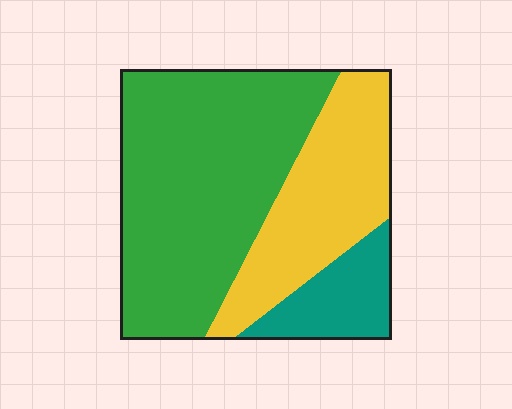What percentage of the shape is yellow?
Yellow takes up between a sixth and a third of the shape.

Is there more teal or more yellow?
Yellow.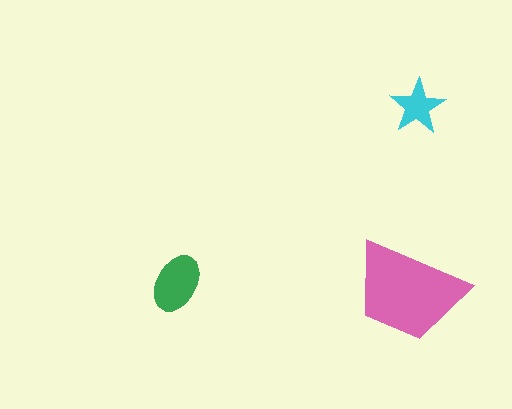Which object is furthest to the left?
The green ellipse is leftmost.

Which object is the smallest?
The cyan star.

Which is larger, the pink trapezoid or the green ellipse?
The pink trapezoid.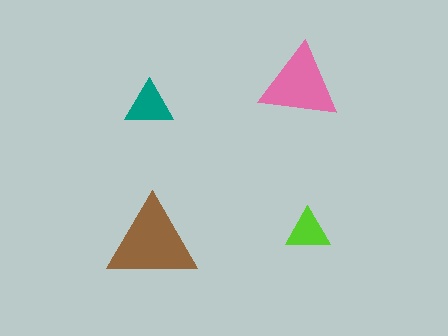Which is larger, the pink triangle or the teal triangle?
The pink one.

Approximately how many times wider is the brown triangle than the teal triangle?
About 2 times wider.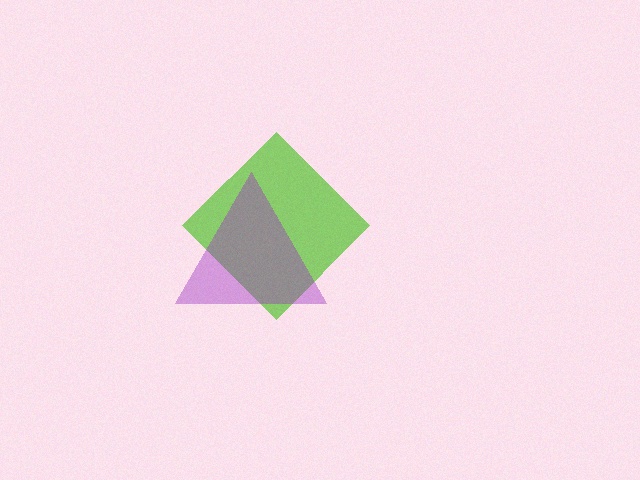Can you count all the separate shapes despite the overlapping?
Yes, there are 2 separate shapes.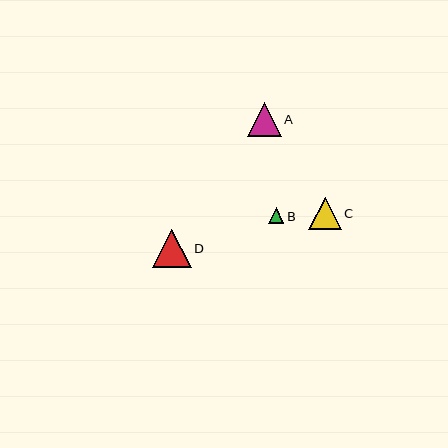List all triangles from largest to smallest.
From largest to smallest: D, A, C, B.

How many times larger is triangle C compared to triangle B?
Triangle C is approximately 2.1 times the size of triangle B.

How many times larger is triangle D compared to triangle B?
Triangle D is approximately 2.5 times the size of triangle B.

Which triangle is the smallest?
Triangle B is the smallest with a size of approximately 16 pixels.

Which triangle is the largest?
Triangle D is the largest with a size of approximately 38 pixels.